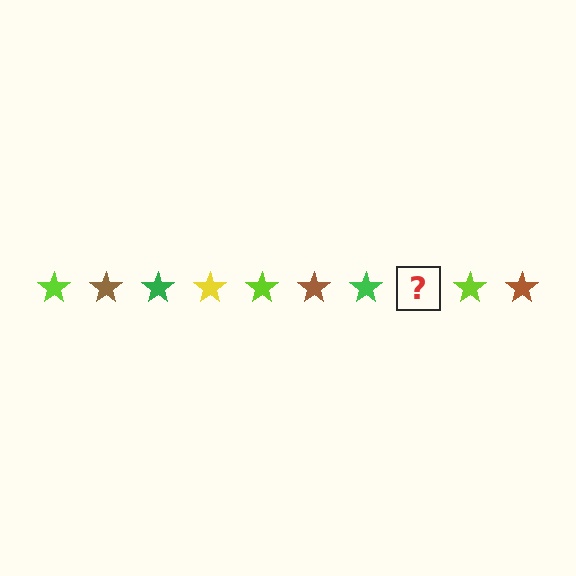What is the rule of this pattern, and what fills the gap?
The rule is that the pattern cycles through lime, brown, green, yellow stars. The gap should be filled with a yellow star.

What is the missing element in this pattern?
The missing element is a yellow star.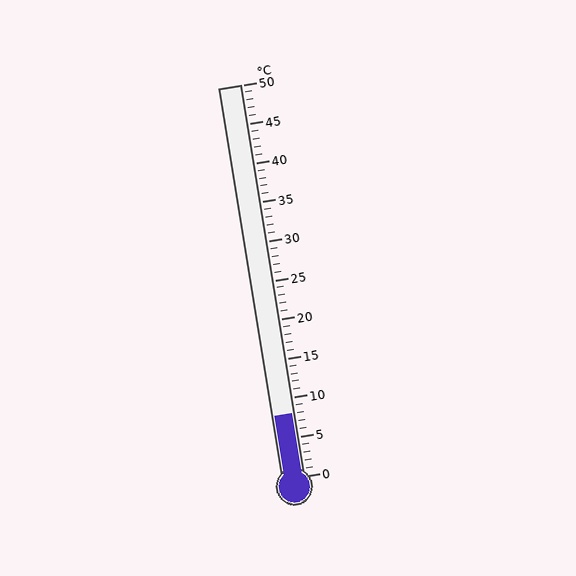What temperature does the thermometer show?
The thermometer shows approximately 8°C.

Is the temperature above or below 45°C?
The temperature is below 45°C.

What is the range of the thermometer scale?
The thermometer scale ranges from 0°C to 50°C.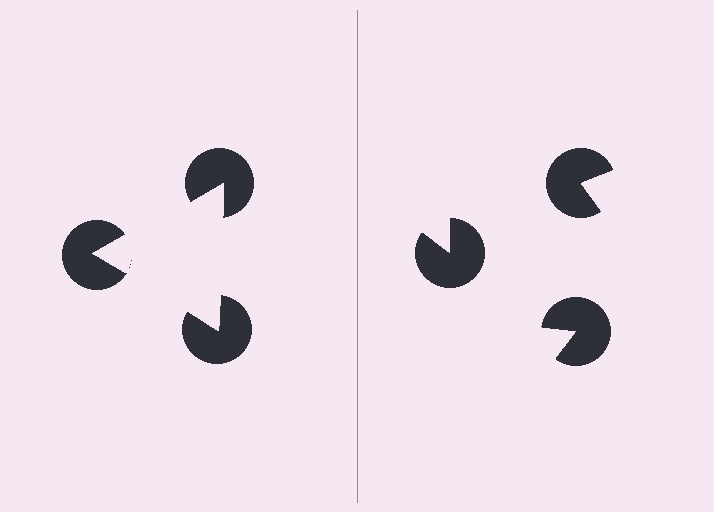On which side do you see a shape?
An illusory triangle appears on the left side. On the right side the wedge cuts are rotated, so no coherent shape forms.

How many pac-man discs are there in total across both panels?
6 — 3 on each side.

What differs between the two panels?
The pac-man discs are positioned identically on both sides; only the wedge orientations differ. On the left they align to a triangle; on the right they are misaligned.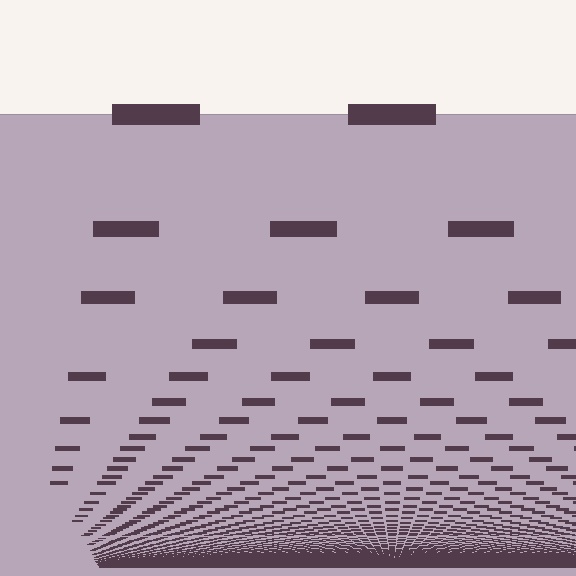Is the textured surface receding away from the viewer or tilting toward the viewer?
The surface appears to tilt toward the viewer. Texture elements get larger and sparser toward the top.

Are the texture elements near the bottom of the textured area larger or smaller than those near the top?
Smaller. The gradient is inverted — elements near the bottom are smaller and denser.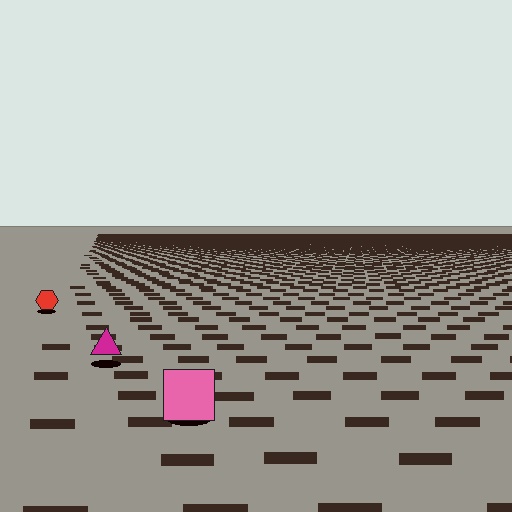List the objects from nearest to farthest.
From nearest to farthest: the pink square, the magenta triangle, the red hexagon.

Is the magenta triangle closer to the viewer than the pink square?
No. The pink square is closer — you can tell from the texture gradient: the ground texture is coarser near it.